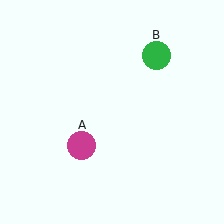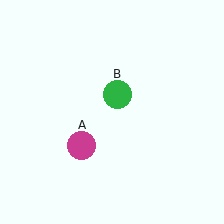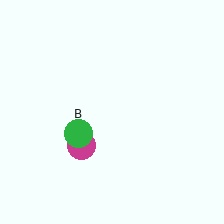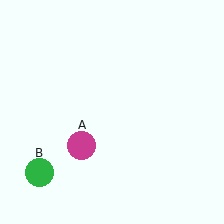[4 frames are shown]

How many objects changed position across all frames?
1 object changed position: green circle (object B).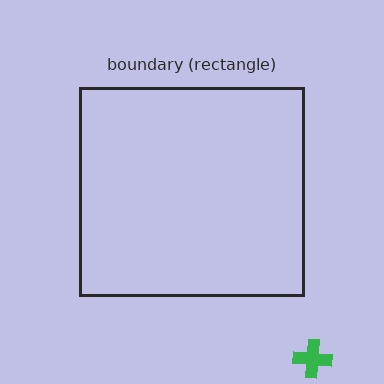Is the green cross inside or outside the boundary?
Outside.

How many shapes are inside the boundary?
0 inside, 1 outside.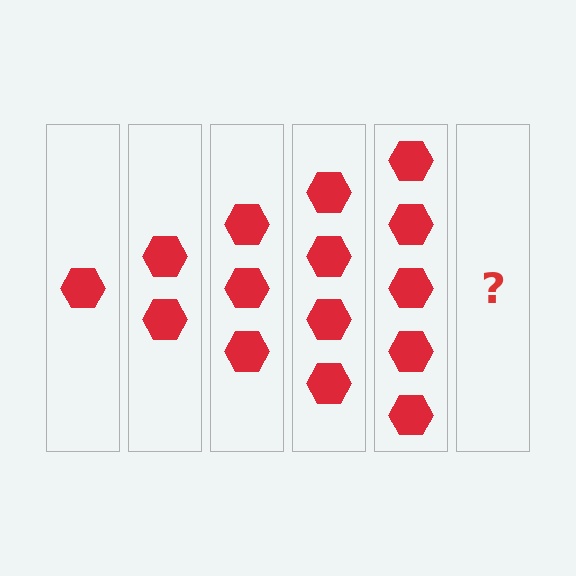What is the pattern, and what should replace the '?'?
The pattern is that each step adds one more hexagon. The '?' should be 6 hexagons.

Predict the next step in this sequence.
The next step is 6 hexagons.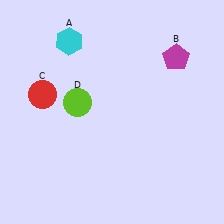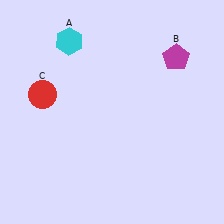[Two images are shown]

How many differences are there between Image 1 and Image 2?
There is 1 difference between the two images.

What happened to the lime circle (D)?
The lime circle (D) was removed in Image 2. It was in the top-left area of Image 1.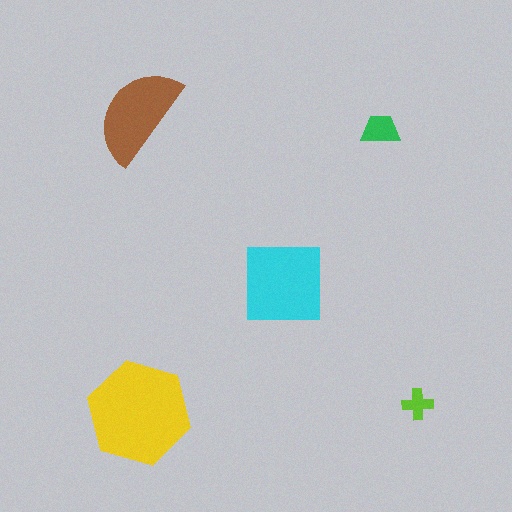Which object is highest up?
The brown semicircle is topmost.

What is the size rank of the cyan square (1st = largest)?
2nd.